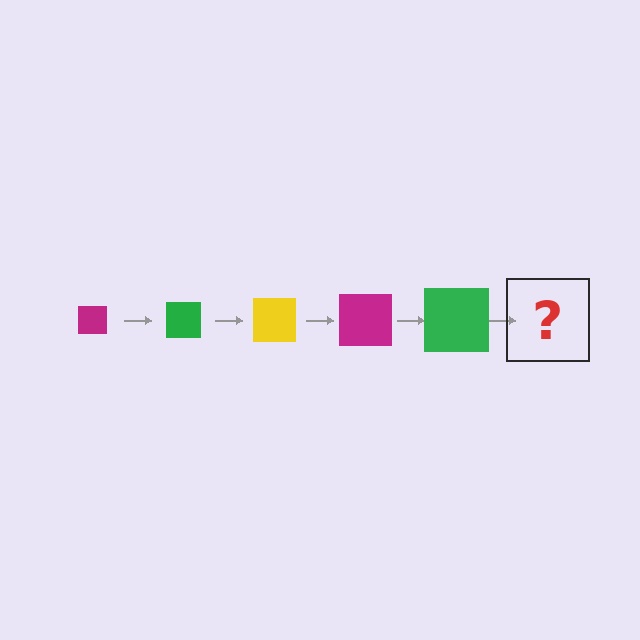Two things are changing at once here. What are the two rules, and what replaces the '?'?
The two rules are that the square grows larger each step and the color cycles through magenta, green, and yellow. The '?' should be a yellow square, larger than the previous one.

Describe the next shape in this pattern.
It should be a yellow square, larger than the previous one.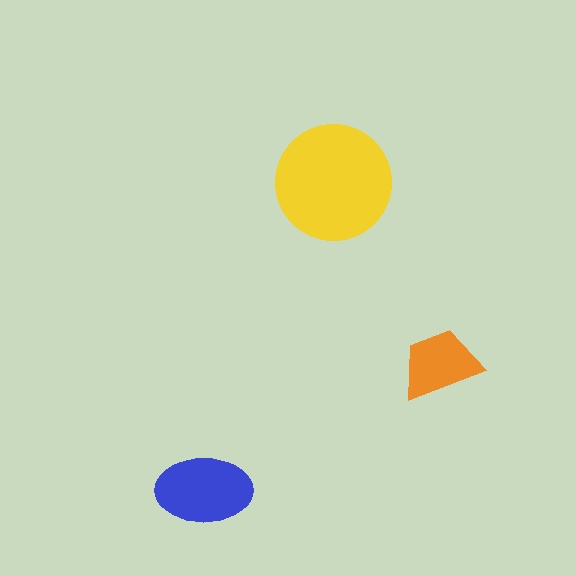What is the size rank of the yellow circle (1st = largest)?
1st.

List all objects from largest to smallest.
The yellow circle, the blue ellipse, the orange trapezoid.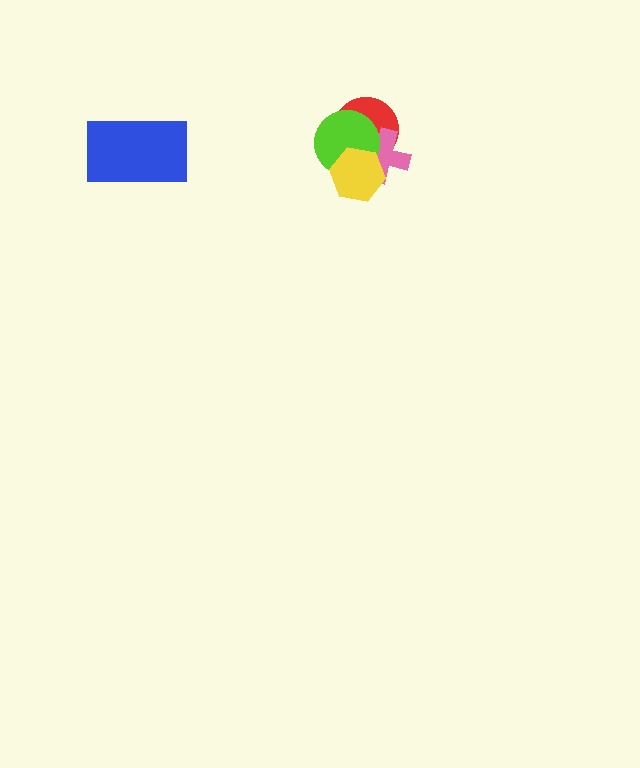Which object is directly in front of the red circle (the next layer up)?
The pink cross is directly in front of the red circle.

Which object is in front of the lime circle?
The yellow hexagon is in front of the lime circle.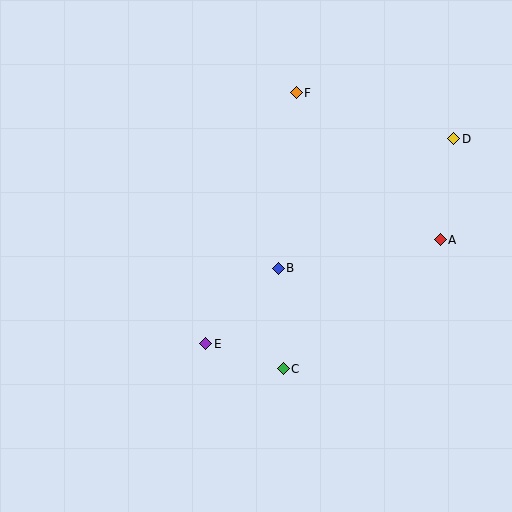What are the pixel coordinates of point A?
Point A is at (440, 240).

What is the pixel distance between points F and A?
The distance between F and A is 206 pixels.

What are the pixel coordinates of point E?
Point E is at (206, 344).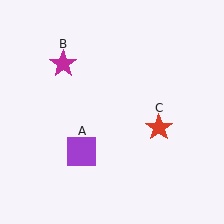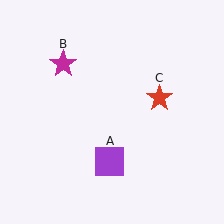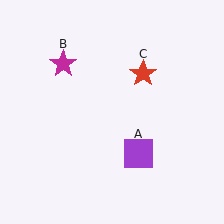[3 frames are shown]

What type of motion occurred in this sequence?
The purple square (object A), red star (object C) rotated counterclockwise around the center of the scene.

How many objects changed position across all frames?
2 objects changed position: purple square (object A), red star (object C).